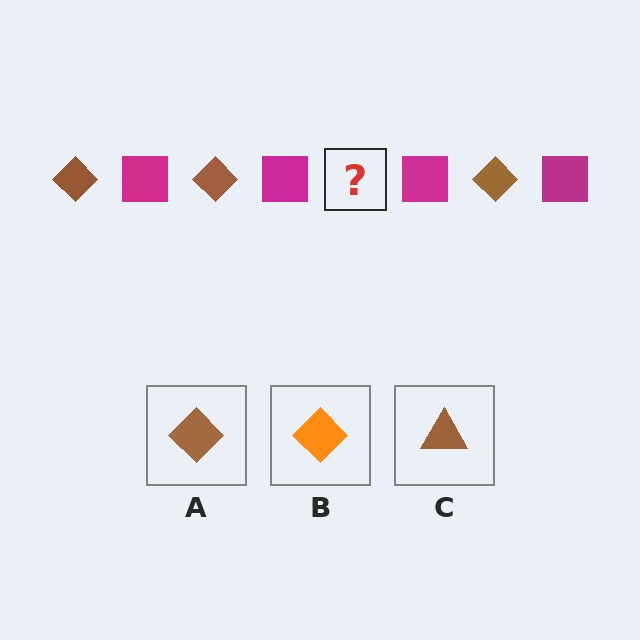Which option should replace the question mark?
Option A.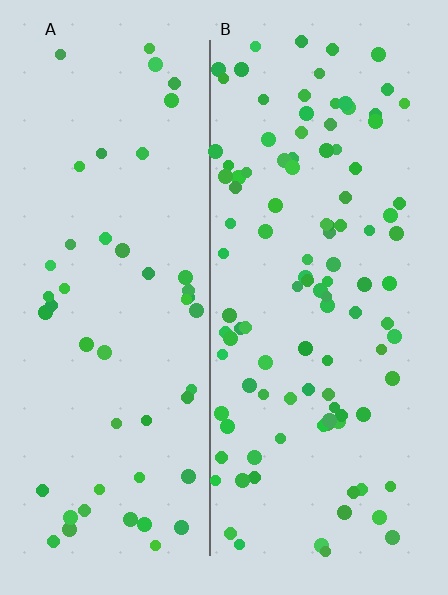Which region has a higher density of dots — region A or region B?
B (the right).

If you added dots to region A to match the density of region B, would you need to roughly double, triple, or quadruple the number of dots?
Approximately double.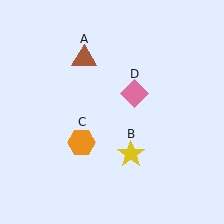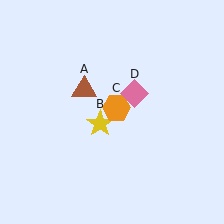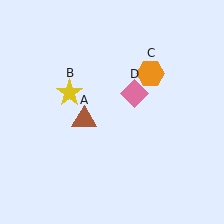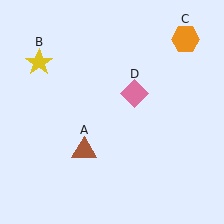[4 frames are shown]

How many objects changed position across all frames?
3 objects changed position: brown triangle (object A), yellow star (object B), orange hexagon (object C).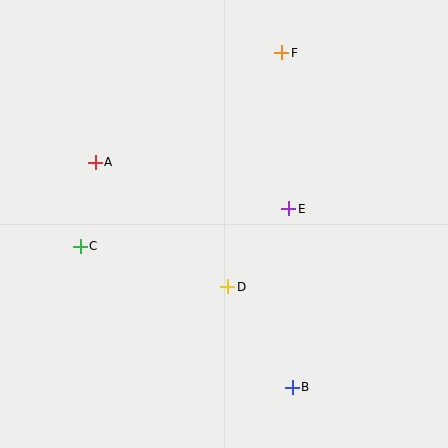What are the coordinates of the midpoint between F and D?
The midpoint between F and D is at (255, 170).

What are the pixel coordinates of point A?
Point A is at (95, 162).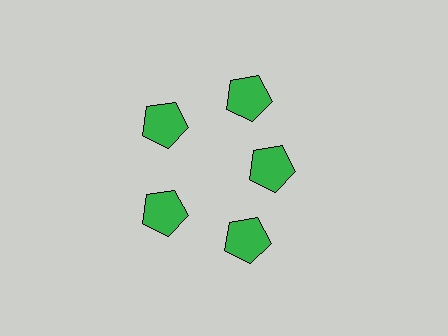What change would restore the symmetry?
The symmetry would be restored by moving it outward, back onto the ring so that all 5 pentagons sit at equal angles and equal distance from the center.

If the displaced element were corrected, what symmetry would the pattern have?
It would have 5-fold rotational symmetry — the pattern would map onto itself every 72 degrees.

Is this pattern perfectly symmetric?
No. The 5 green pentagons are arranged in a ring, but one element near the 3 o'clock position is pulled inward toward the center, breaking the 5-fold rotational symmetry.